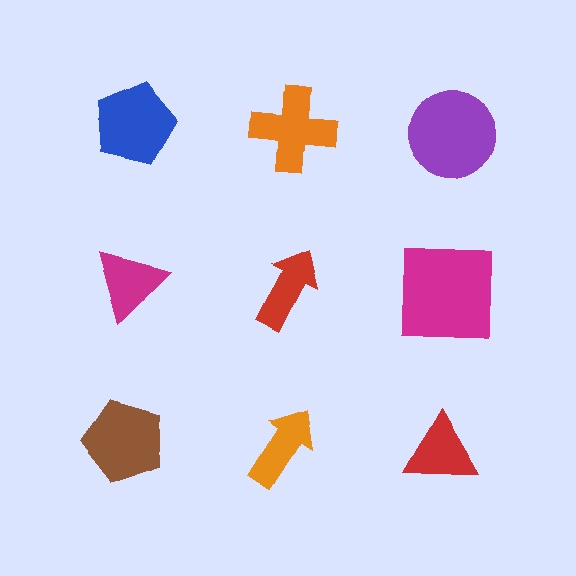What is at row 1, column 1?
A blue pentagon.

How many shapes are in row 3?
3 shapes.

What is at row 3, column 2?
An orange arrow.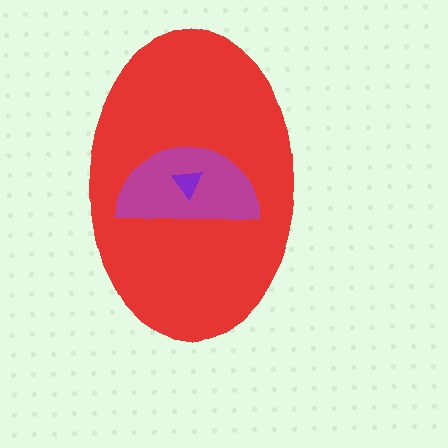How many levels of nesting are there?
3.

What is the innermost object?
The purple triangle.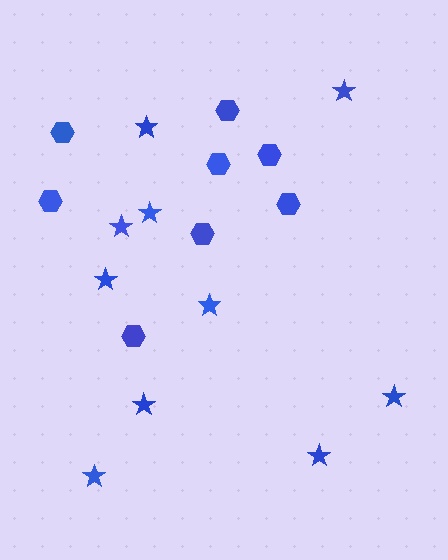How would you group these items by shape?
There are 2 groups: one group of hexagons (8) and one group of stars (10).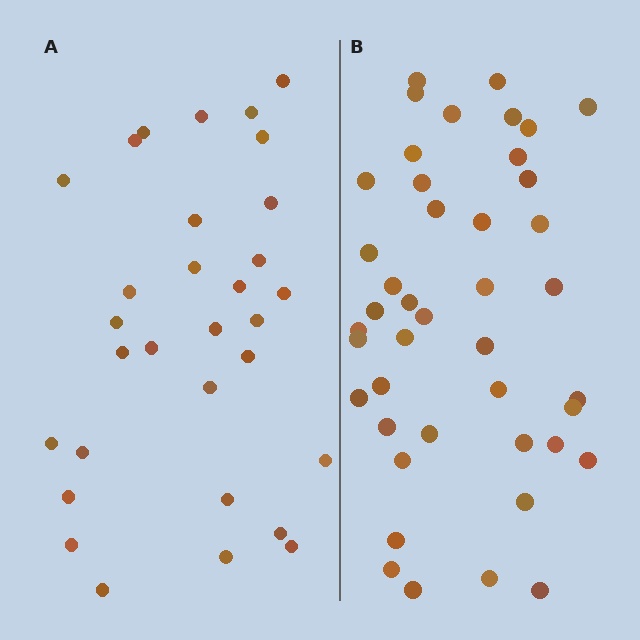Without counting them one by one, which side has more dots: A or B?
Region B (the right region) has more dots.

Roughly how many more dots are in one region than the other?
Region B has roughly 12 or so more dots than region A.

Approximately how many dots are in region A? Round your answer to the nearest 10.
About 30 dots. (The exact count is 31, which rounds to 30.)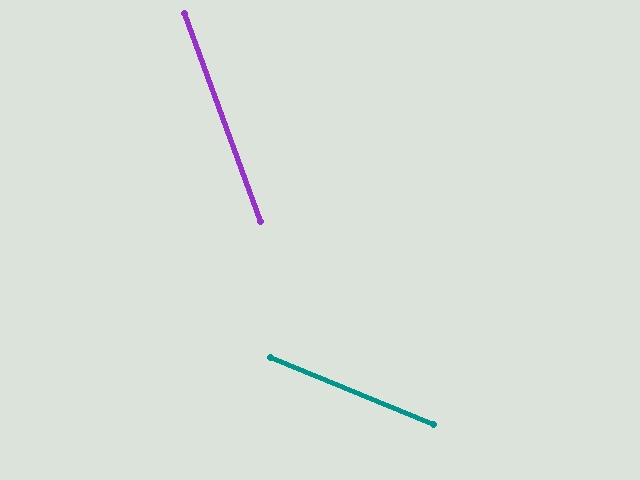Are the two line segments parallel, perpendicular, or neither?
Neither parallel nor perpendicular — they differ by about 48°.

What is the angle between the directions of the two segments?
Approximately 48 degrees.